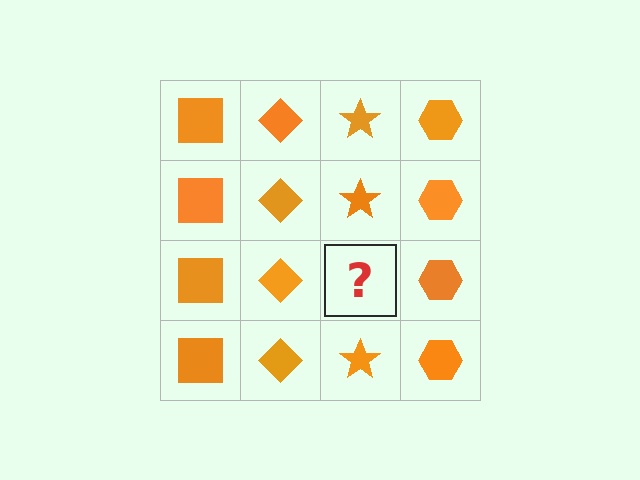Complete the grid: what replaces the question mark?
The question mark should be replaced with an orange star.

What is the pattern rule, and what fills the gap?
The rule is that each column has a consistent shape. The gap should be filled with an orange star.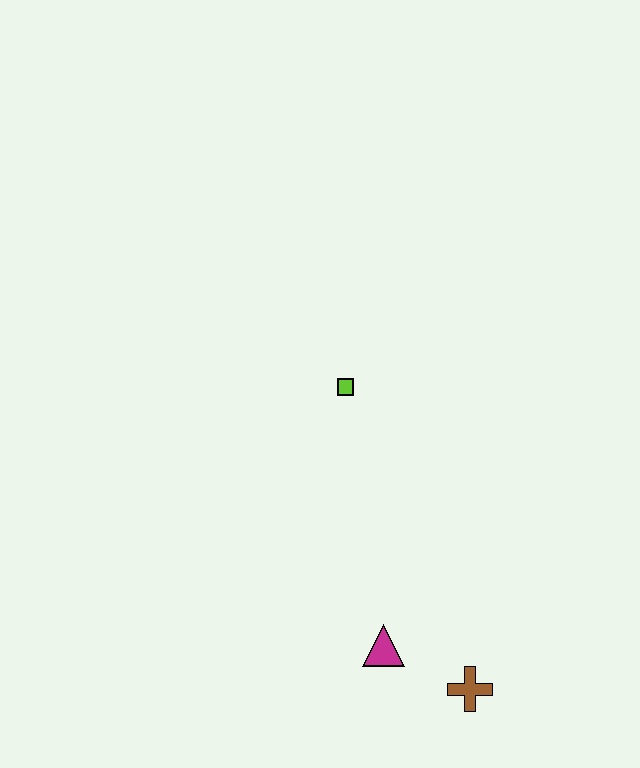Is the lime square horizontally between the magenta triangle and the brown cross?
No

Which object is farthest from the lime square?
The brown cross is farthest from the lime square.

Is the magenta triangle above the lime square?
No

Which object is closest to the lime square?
The magenta triangle is closest to the lime square.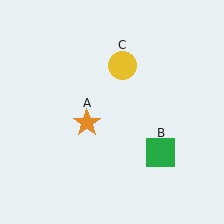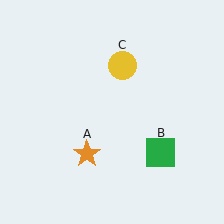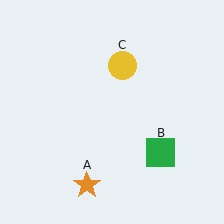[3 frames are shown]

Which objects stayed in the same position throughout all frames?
Green square (object B) and yellow circle (object C) remained stationary.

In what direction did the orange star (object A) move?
The orange star (object A) moved down.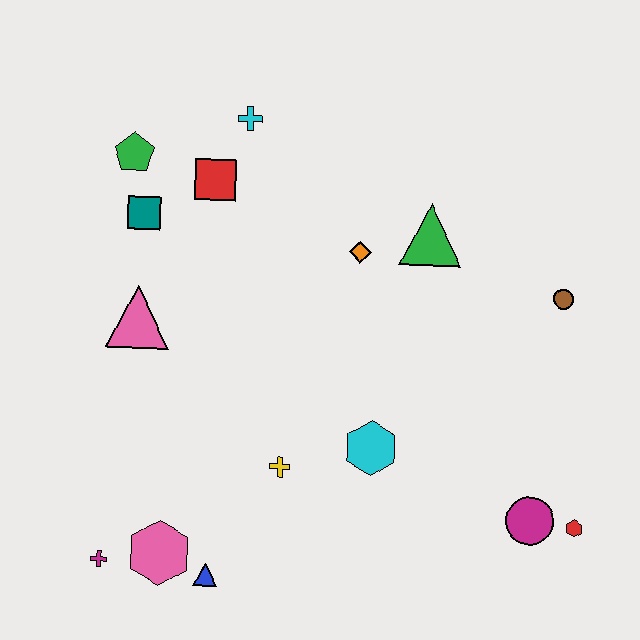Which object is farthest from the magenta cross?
The brown circle is farthest from the magenta cross.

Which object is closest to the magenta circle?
The red hexagon is closest to the magenta circle.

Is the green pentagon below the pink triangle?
No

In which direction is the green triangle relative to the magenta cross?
The green triangle is above the magenta cross.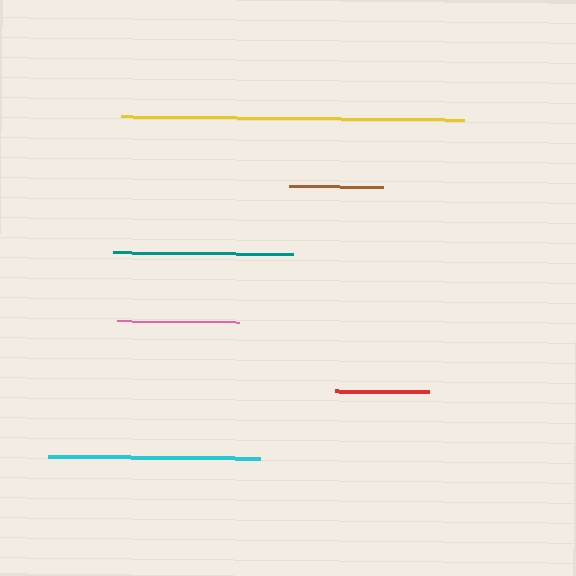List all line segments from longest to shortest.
From longest to shortest: yellow, cyan, teal, pink, brown, red.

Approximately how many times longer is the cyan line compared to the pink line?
The cyan line is approximately 1.7 times the length of the pink line.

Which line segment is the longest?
The yellow line is the longest at approximately 343 pixels.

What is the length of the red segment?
The red segment is approximately 94 pixels long.